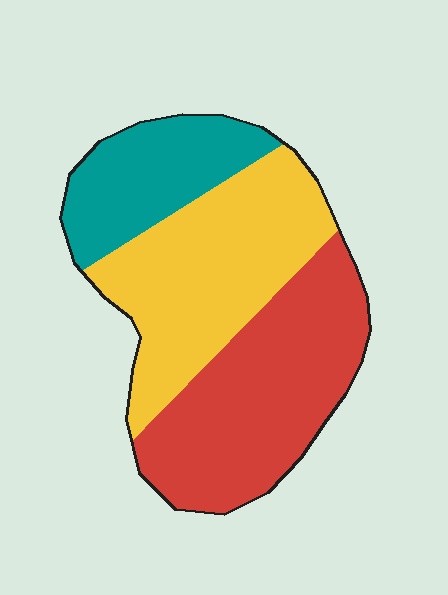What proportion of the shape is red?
Red covers 40% of the shape.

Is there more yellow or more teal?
Yellow.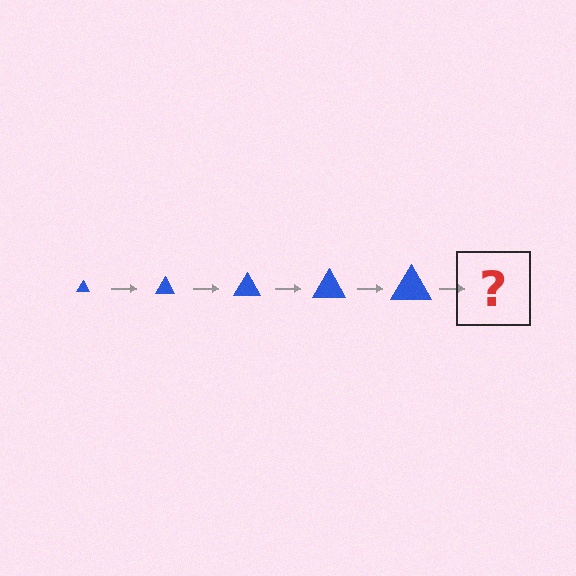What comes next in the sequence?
The next element should be a blue triangle, larger than the previous one.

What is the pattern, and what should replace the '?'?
The pattern is that the triangle gets progressively larger each step. The '?' should be a blue triangle, larger than the previous one.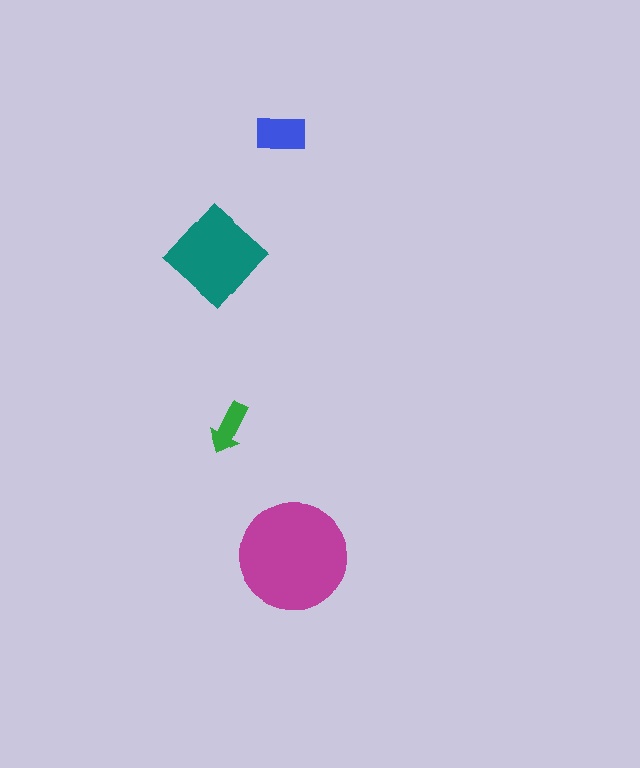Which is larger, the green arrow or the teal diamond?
The teal diamond.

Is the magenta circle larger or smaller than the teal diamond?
Larger.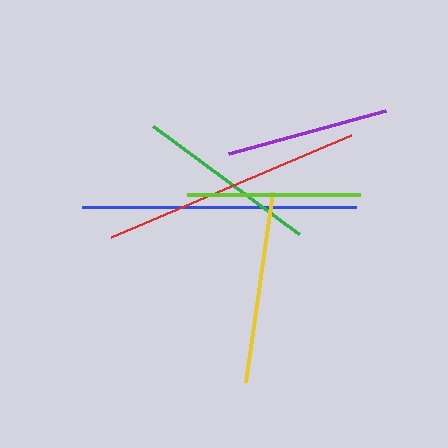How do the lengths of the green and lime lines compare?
The green and lime lines are approximately the same length.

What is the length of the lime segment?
The lime segment is approximately 173 pixels long.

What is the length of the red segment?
The red segment is approximately 261 pixels long.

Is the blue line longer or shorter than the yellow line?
The blue line is longer than the yellow line.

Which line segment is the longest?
The blue line is the longest at approximately 275 pixels.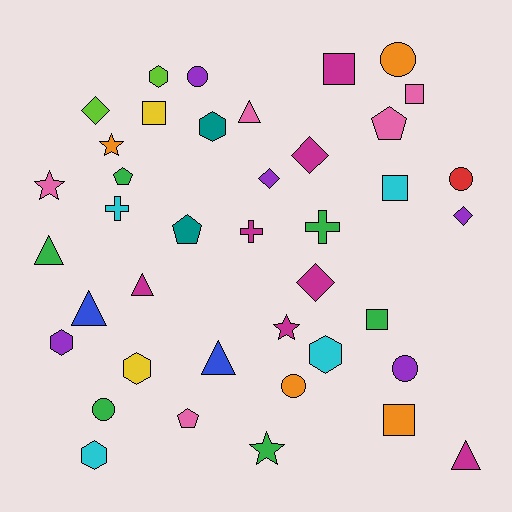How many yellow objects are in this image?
There are 2 yellow objects.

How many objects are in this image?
There are 40 objects.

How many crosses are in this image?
There are 3 crosses.